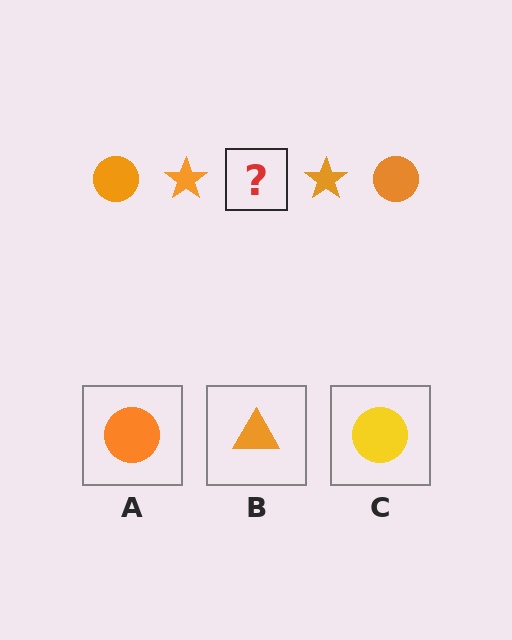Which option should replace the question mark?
Option A.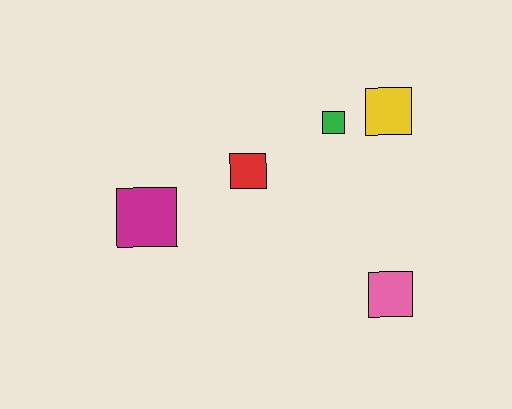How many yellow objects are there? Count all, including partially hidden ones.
There is 1 yellow object.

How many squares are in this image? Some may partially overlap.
There are 5 squares.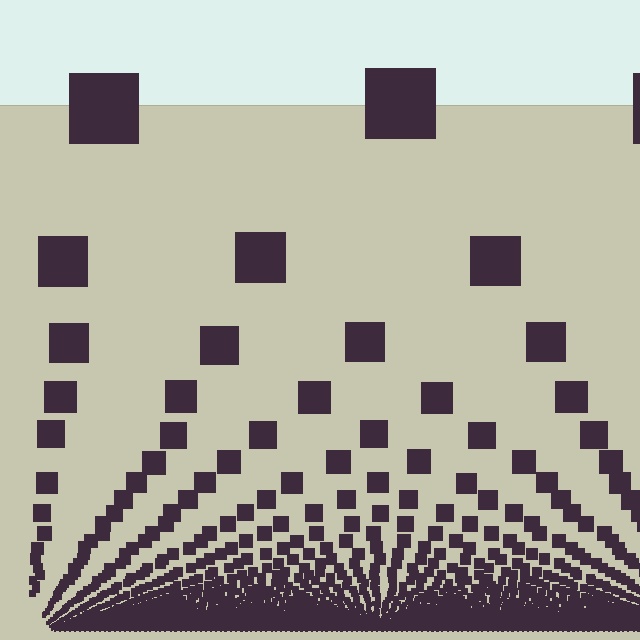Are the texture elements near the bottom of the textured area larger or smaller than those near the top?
Smaller. The gradient is inverted — elements near the bottom are smaller and denser.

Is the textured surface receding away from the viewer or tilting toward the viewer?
The surface appears to tilt toward the viewer. Texture elements get larger and sparser toward the top.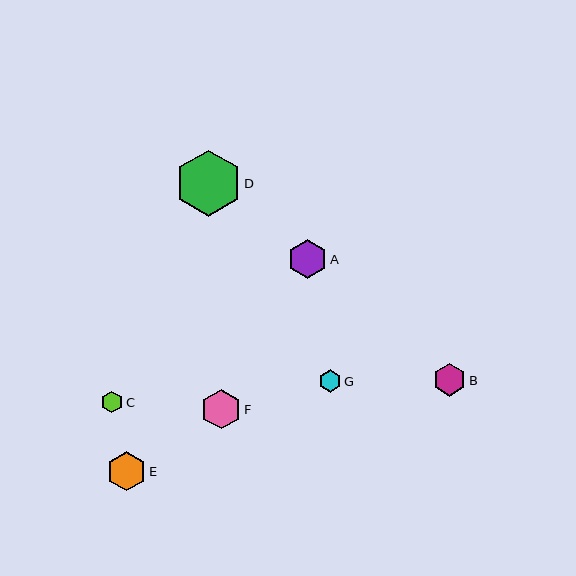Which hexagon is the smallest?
Hexagon C is the smallest with a size of approximately 22 pixels.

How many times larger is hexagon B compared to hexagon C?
Hexagon B is approximately 1.5 times the size of hexagon C.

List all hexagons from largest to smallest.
From largest to smallest: D, F, A, E, B, G, C.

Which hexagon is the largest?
Hexagon D is the largest with a size of approximately 66 pixels.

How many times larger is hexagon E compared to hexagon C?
Hexagon E is approximately 1.8 times the size of hexagon C.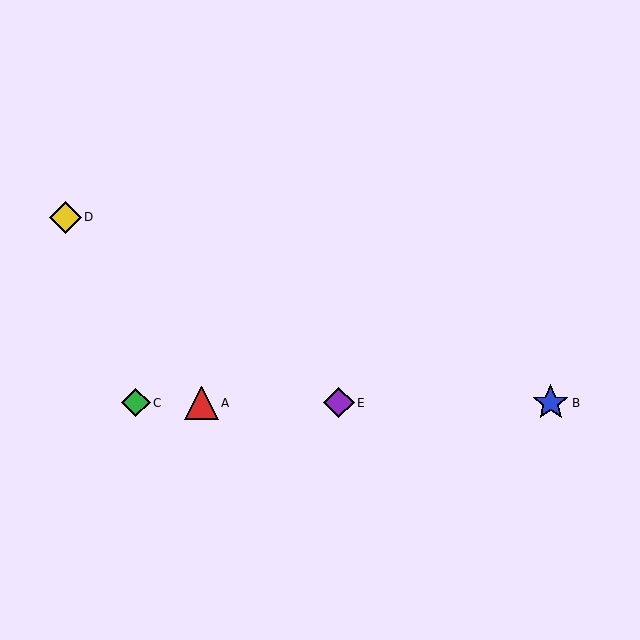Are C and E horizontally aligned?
Yes, both are at y≈403.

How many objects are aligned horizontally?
4 objects (A, B, C, E) are aligned horizontally.